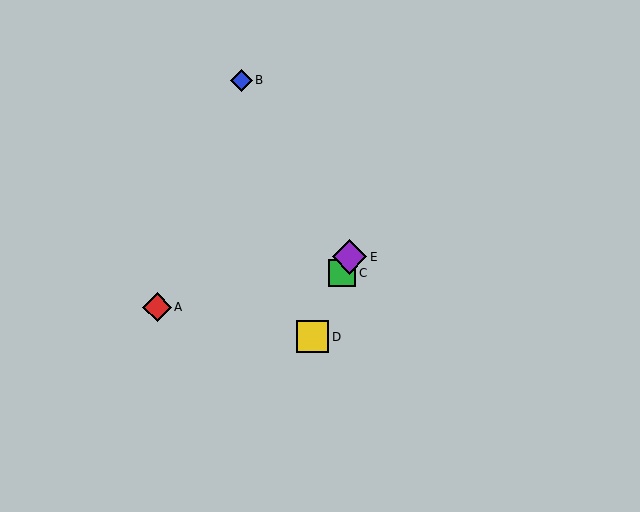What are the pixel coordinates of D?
Object D is at (313, 337).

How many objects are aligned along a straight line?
3 objects (C, D, E) are aligned along a straight line.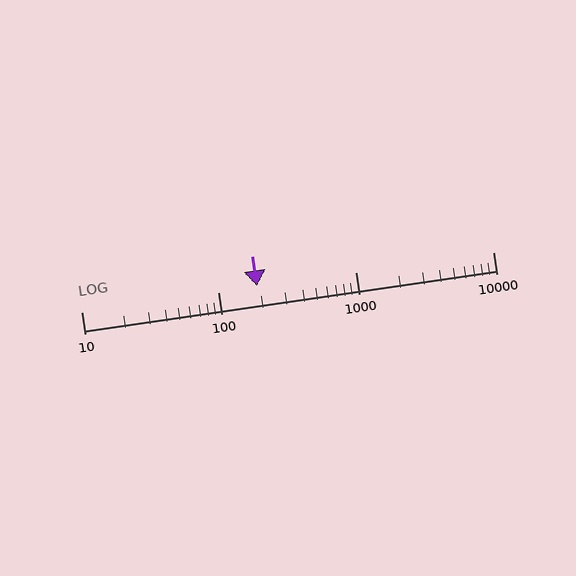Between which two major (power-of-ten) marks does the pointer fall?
The pointer is between 100 and 1000.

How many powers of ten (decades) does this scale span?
The scale spans 3 decades, from 10 to 10000.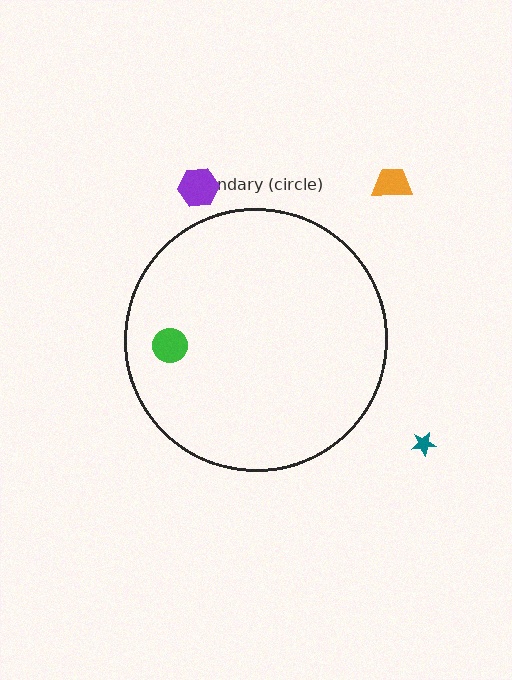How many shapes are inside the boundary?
1 inside, 3 outside.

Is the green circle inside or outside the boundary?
Inside.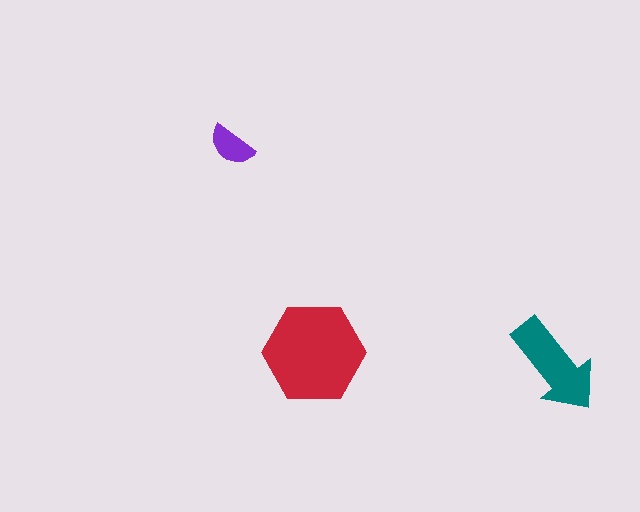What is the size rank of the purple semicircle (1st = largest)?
3rd.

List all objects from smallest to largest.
The purple semicircle, the teal arrow, the red hexagon.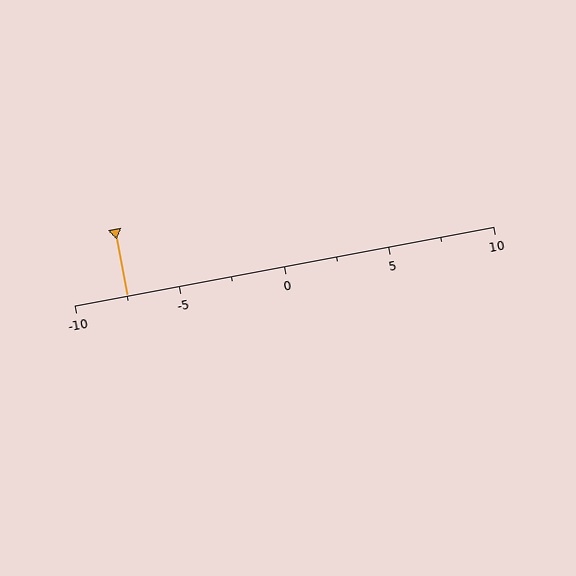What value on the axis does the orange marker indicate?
The marker indicates approximately -7.5.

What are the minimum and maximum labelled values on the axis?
The axis runs from -10 to 10.